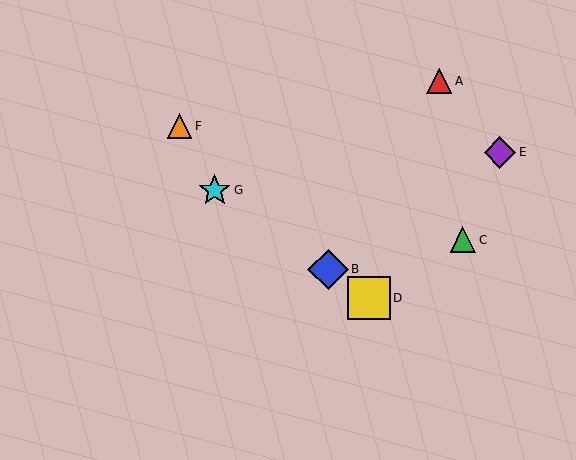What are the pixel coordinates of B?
Object B is at (328, 269).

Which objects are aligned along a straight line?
Objects B, D, G are aligned along a straight line.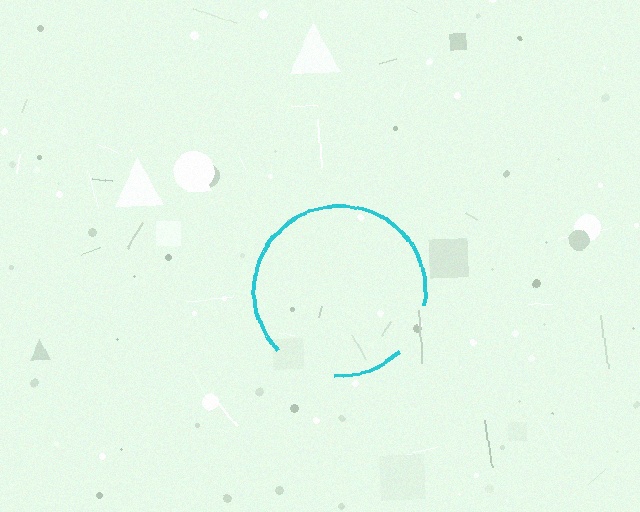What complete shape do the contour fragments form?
The contour fragments form a circle.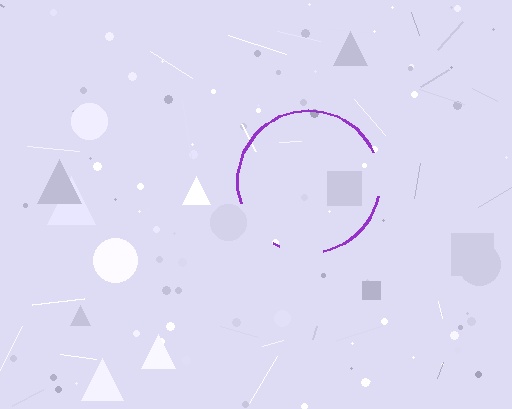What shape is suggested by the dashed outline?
The dashed outline suggests a circle.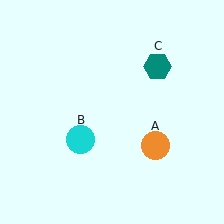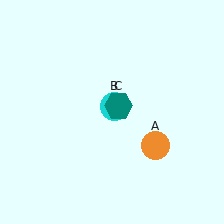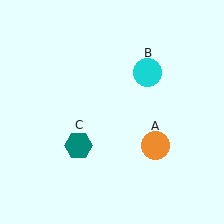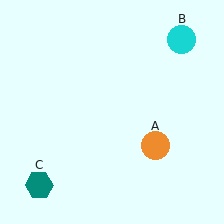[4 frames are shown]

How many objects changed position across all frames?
2 objects changed position: cyan circle (object B), teal hexagon (object C).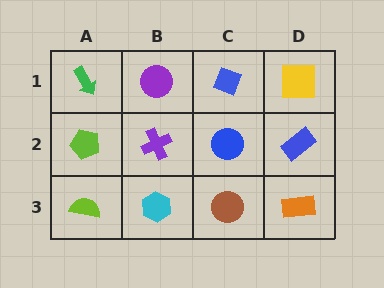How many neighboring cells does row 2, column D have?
3.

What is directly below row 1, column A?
A lime pentagon.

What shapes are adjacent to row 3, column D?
A blue rectangle (row 2, column D), a brown circle (row 3, column C).